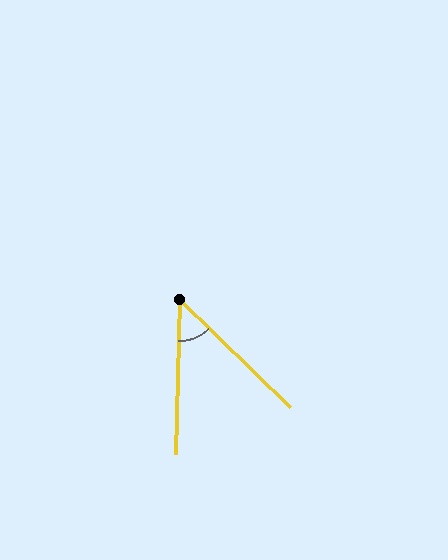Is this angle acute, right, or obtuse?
It is acute.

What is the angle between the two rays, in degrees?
Approximately 47 degrees.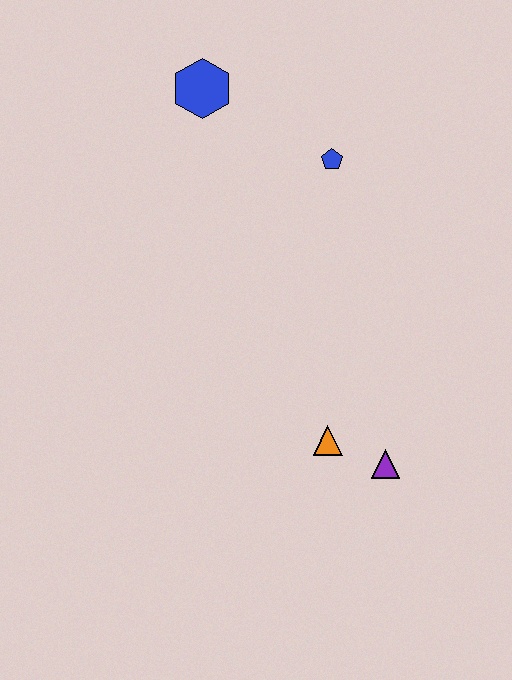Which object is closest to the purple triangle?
The orange triangle is closest to the purple triangle.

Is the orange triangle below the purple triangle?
No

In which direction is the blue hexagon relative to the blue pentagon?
The blue hexagon is to the left of the blue pentagon.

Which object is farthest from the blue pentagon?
The purple triangle is farthest from the blue pentagon.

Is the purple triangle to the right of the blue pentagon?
Yes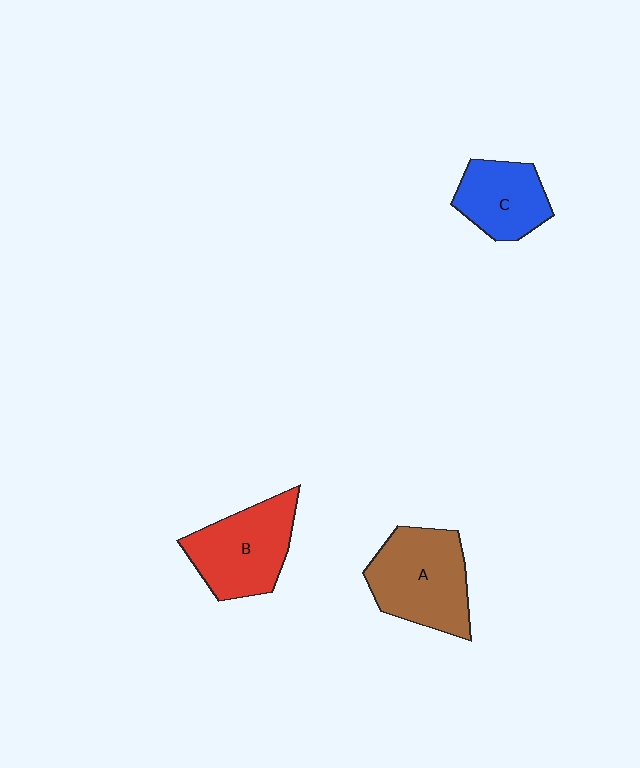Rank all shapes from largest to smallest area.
From largest to smallest: A (brown), B (red), C (blue).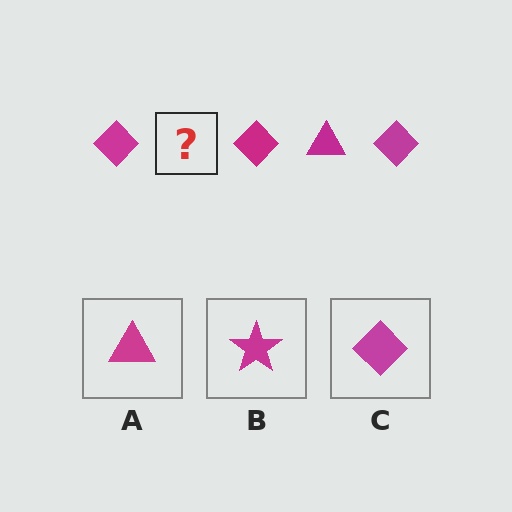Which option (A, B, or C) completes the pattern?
A.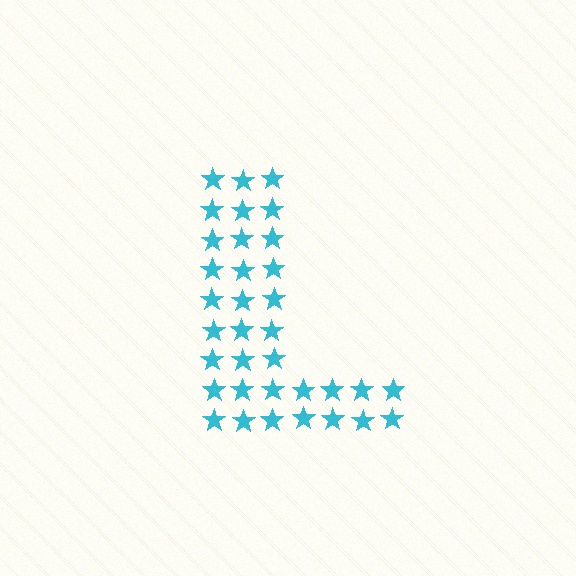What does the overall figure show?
The overall figure shows the letter L.